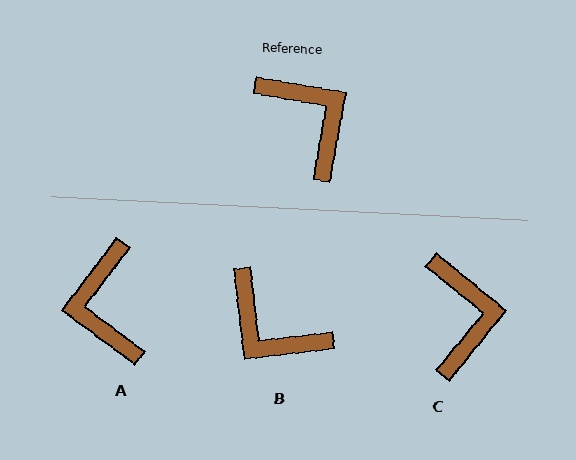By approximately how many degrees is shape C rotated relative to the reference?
Approximately 29 degrees clockwise.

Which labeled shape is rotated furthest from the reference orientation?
B, about 163 degrees away.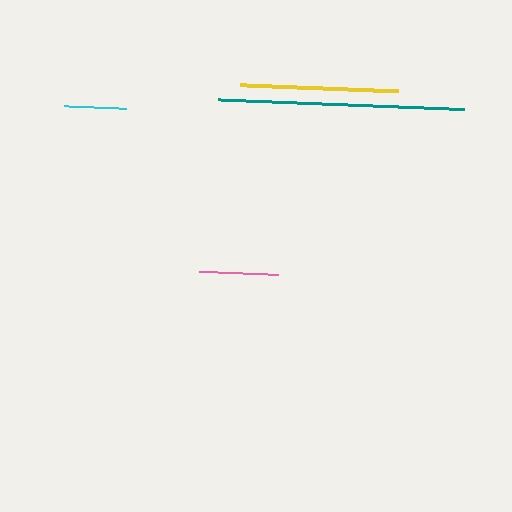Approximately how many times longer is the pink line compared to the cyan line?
The pink line is approximately 1.3 times the length of the cyan line.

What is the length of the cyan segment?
The cyan segment is approximately 62 pixels long.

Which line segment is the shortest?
The cyan line is the shortest at approximately 62 pixels.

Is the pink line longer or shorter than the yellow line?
The yellow line is longer than the pink line.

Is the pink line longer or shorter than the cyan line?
The pink line is longer than the cyan line.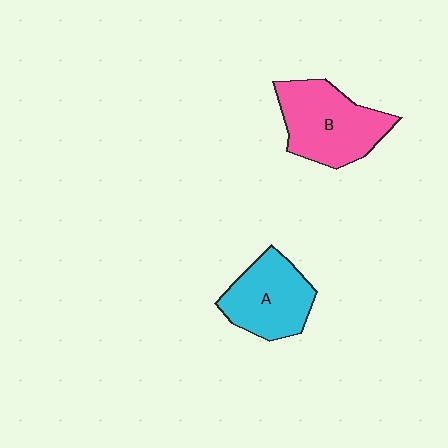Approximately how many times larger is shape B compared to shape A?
Approximately 1.2 times.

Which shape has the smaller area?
Shape A (cyan).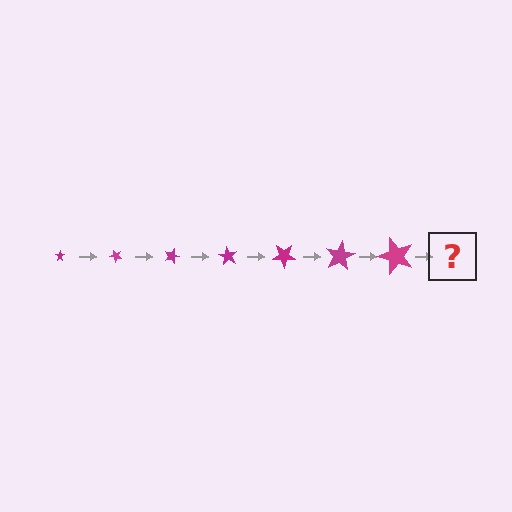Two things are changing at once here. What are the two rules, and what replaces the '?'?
The two rules are that the star grows larger each step and it rotates 45 degrees each step. The '?' should be a star, larger than the previous one and rotated 315 degrees from the start.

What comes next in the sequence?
The next element should be a star, larger than the previous one and rotated 315 degrees from the start.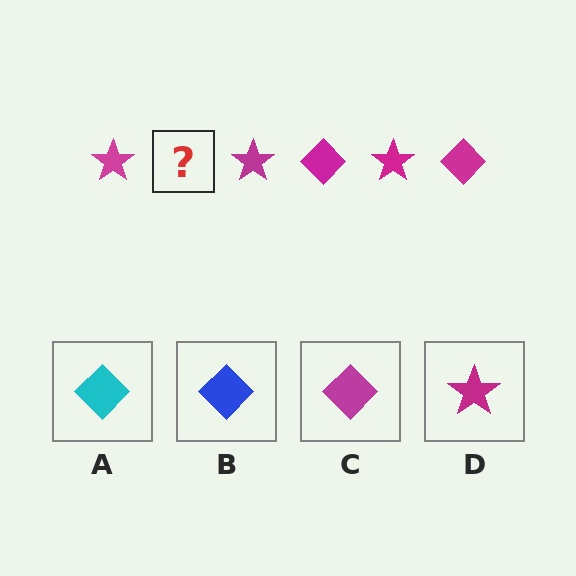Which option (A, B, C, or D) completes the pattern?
C.